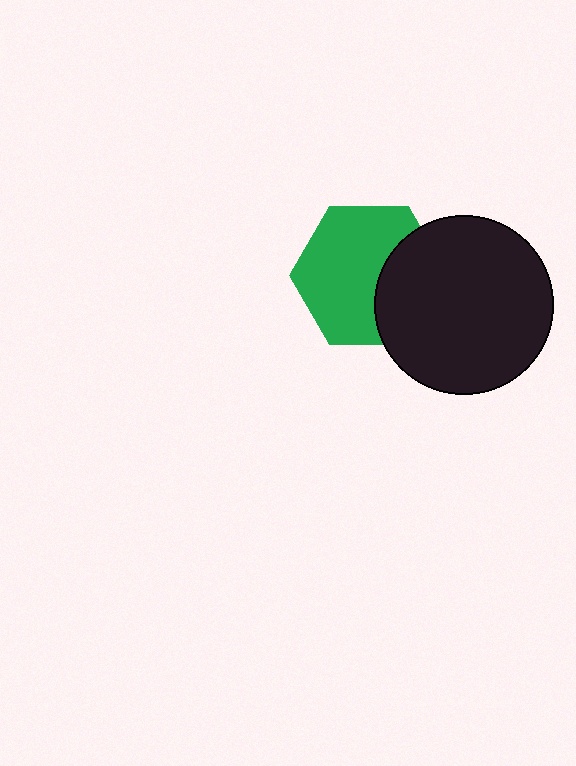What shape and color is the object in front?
The object in front is a black circle.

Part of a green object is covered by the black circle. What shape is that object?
It is a hexagon.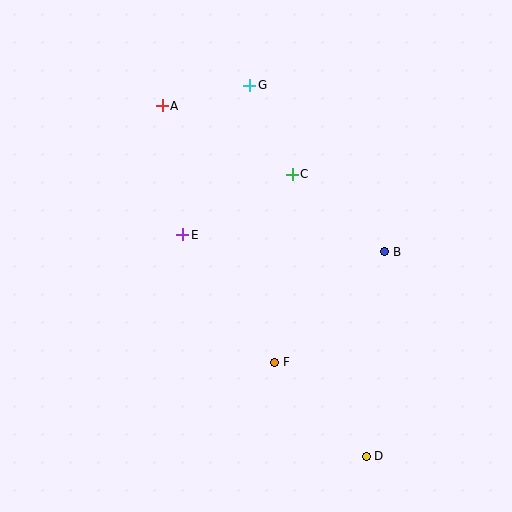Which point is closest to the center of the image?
Point E at (183, 235) is closest to the center.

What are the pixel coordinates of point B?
Point B is at (385, 252).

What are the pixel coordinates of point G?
Point G is at (250, 85).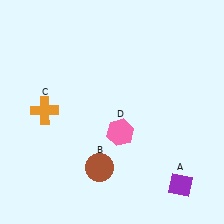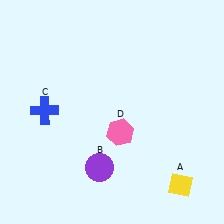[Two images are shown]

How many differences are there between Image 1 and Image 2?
There are 3 differences between the two images.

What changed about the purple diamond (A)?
In Image 1, A is purple. In Image 2, it changed to yellow.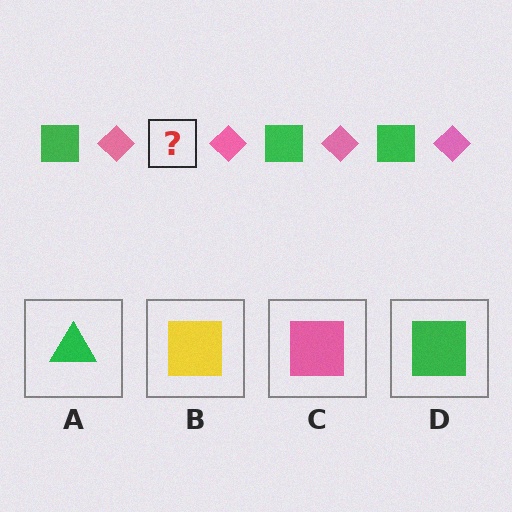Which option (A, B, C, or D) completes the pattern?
D.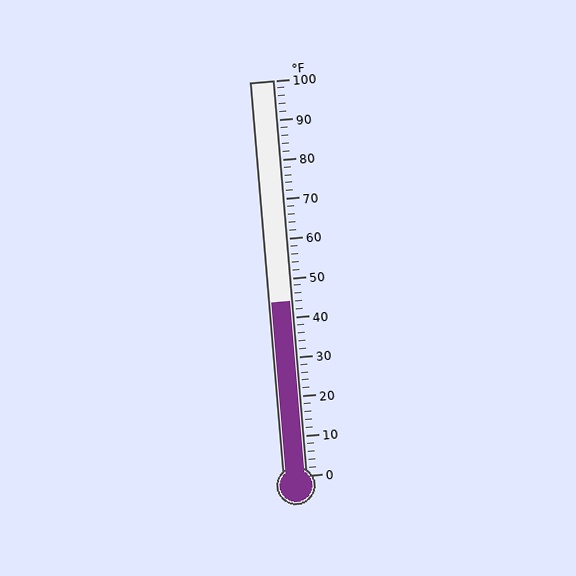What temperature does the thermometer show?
The thermometer shows approximately 44°F.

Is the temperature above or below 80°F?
The temperature is below 80°F.